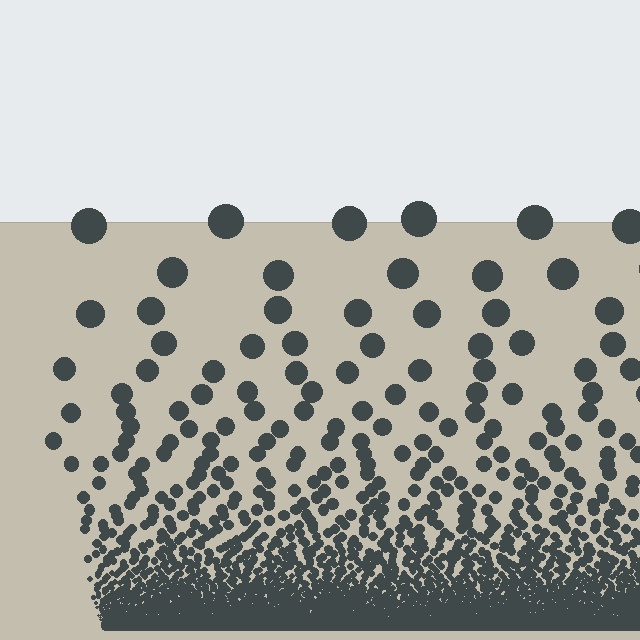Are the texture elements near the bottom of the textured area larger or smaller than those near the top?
Smaller. The gradient is inverted — elements near the bottom are smaller and denser.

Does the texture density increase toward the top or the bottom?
Density increases toward the bottom.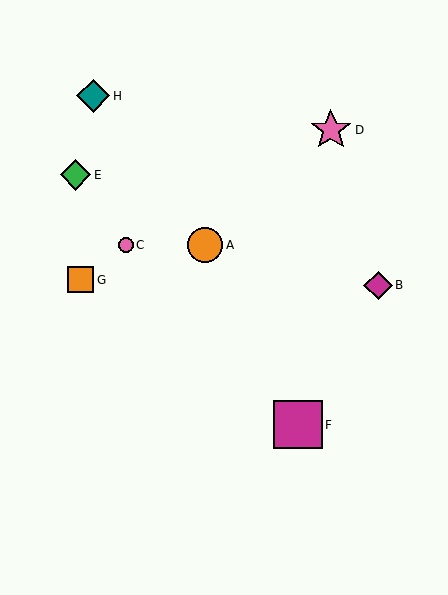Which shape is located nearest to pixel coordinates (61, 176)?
The green diamond (labeled E) at (76, 175) is nearest to that location.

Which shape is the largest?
The magenta square (labeled F) is the largest.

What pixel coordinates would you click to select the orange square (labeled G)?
Click at (81, 280) to select the orange square G.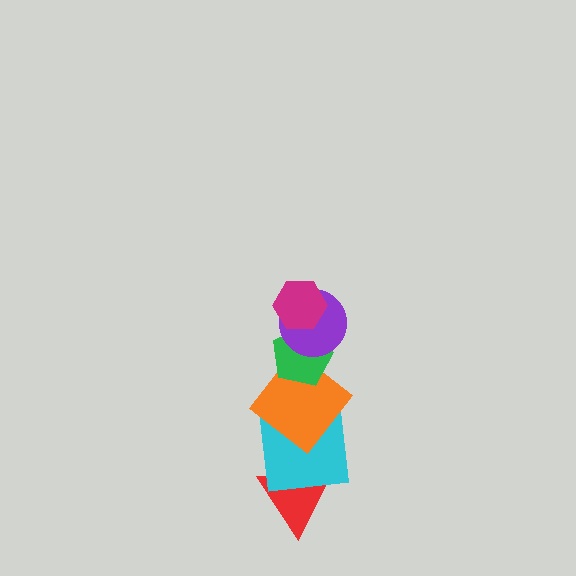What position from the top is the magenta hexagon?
The magenta hexagon is 1st from the top.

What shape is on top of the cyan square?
The orange diamond is on top of the cyan square.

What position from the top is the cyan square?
The cyan square is 5th from the top.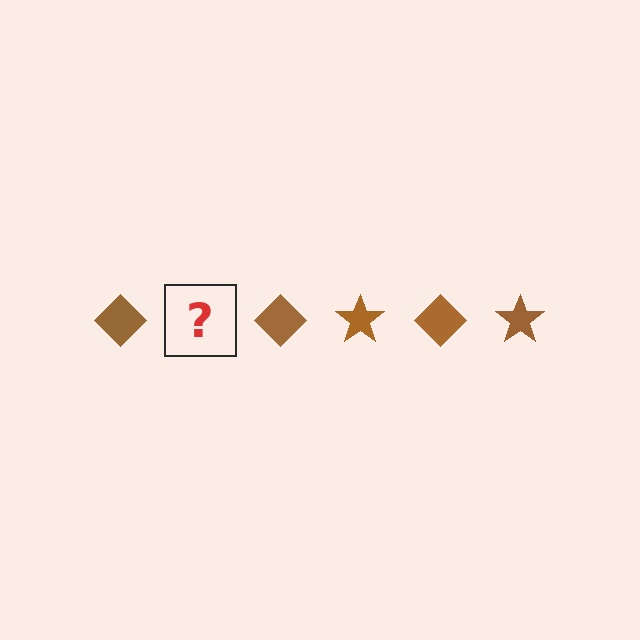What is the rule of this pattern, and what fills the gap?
The rule is that the pattern cycles through diamond, star shapes in brown. The gap should be filled with a brown star.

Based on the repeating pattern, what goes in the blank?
The blank should be a brown star.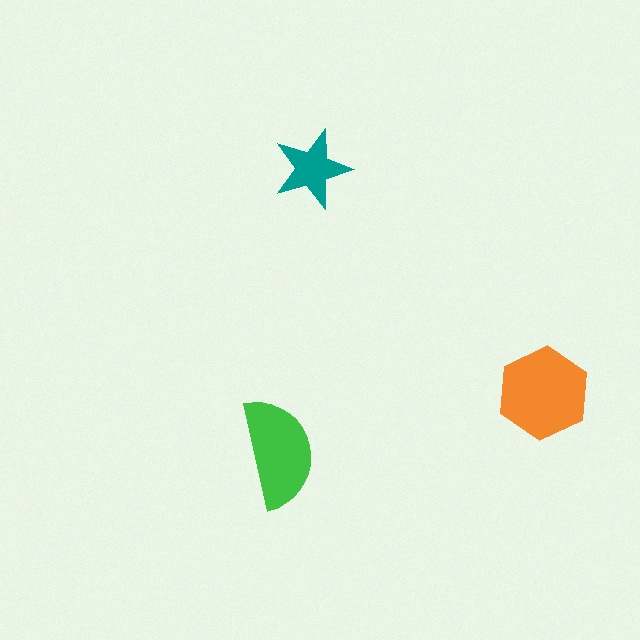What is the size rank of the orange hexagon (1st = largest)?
1st.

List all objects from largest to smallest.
The orange hexagon, the green semicircle, the teal star.